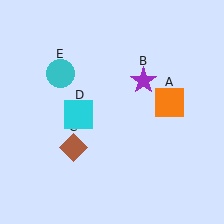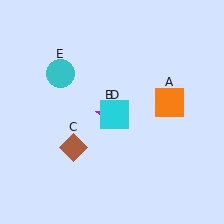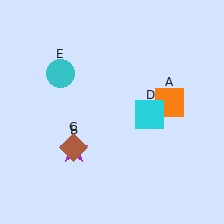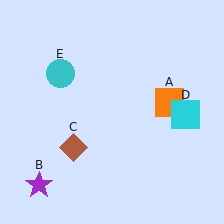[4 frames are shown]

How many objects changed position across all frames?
2 objects changed position: purple star (object B), cyan square (object D).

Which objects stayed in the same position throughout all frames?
Orange square (object A) and brown diamond (object C) and cyan circle (object E) remained stationary.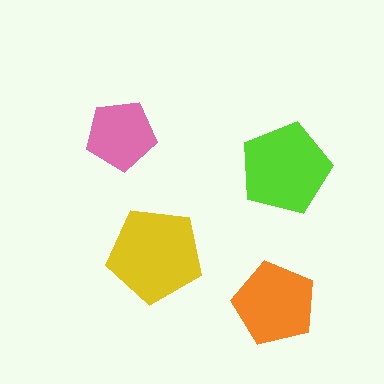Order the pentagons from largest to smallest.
the yellow one, the lime one, the orange one, the pink one.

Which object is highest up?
The pink pentagon is topmost.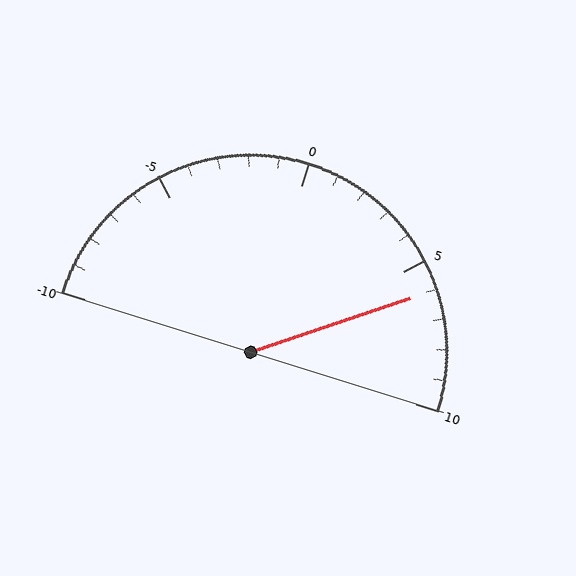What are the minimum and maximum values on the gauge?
The gauge ranges from -10 to 10.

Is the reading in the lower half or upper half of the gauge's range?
The reading is in the upper half of the range (-10 to 10).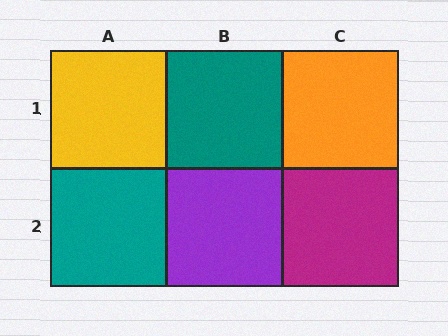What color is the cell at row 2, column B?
Purple.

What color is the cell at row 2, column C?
Magenta.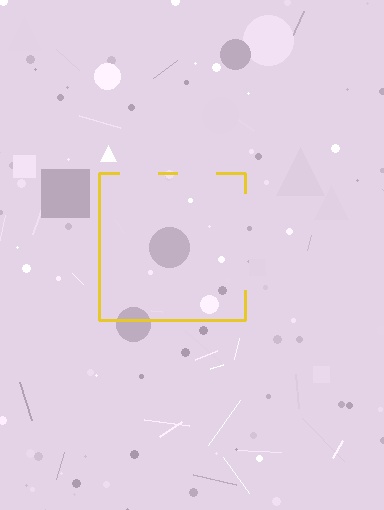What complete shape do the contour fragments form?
The contour fragments form a square.